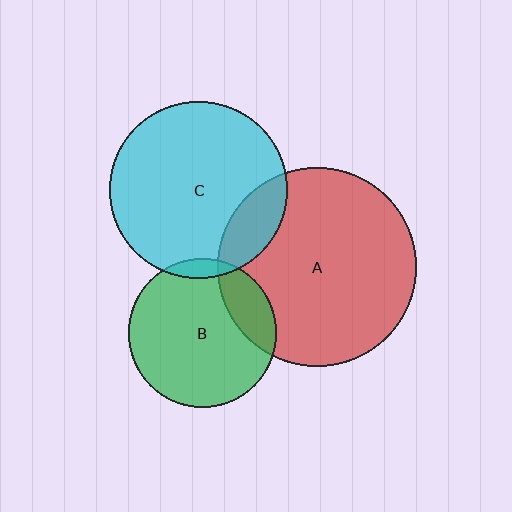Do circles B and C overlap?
Yes.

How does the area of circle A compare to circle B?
Approximately 1.8 times.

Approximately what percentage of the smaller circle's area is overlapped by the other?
Approximately 5%.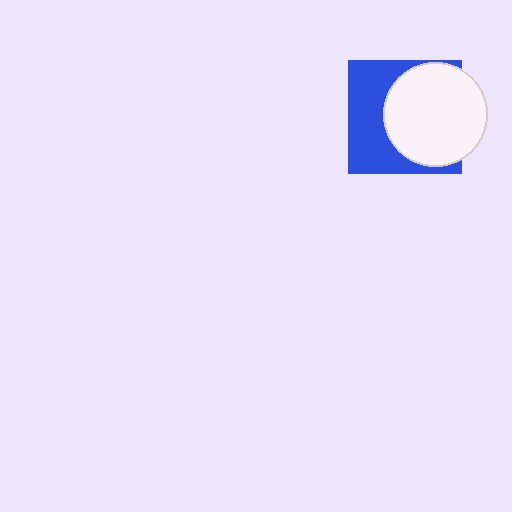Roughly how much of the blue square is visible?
About half of it is visible (roughly 46%).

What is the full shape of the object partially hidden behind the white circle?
The partially hidden object is a blue square.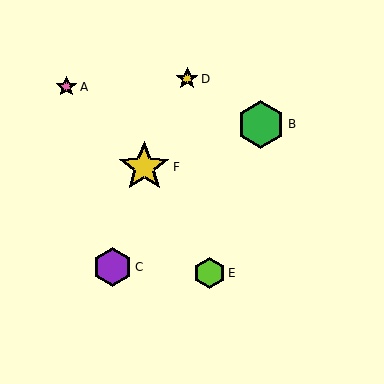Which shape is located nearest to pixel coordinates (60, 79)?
The pink star (labeled A) at (66, 87) is nearest to that location.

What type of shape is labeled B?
Shape B is a green hexagon.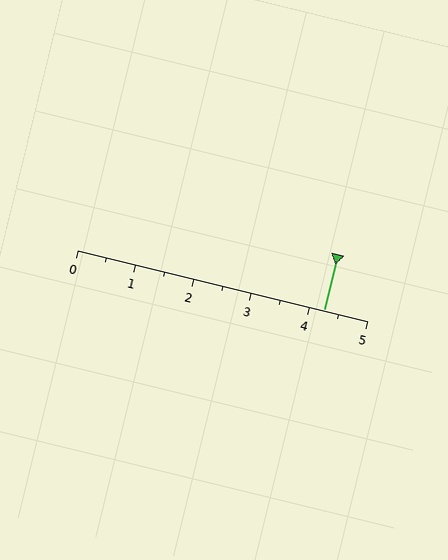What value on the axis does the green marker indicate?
The marker indicates approximately 4.2.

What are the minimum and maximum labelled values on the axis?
The axis runs from 0 to 5.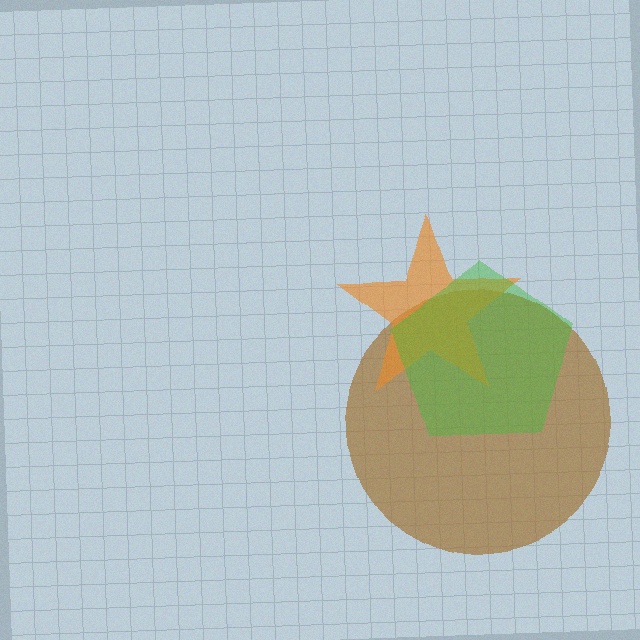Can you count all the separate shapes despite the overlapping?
Yes, there are 3 separate shapes.